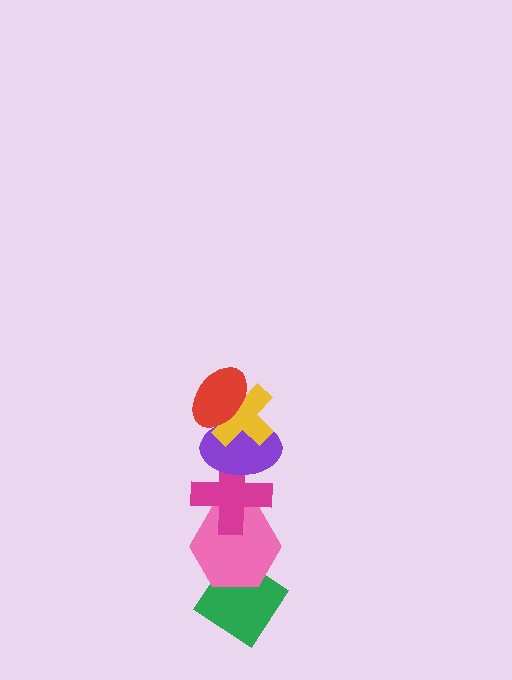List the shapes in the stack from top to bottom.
From top to bottom: the red ellipse, the yellow cross, the purple ellipse, the magenta cross, the pink hexagon, the green diamond.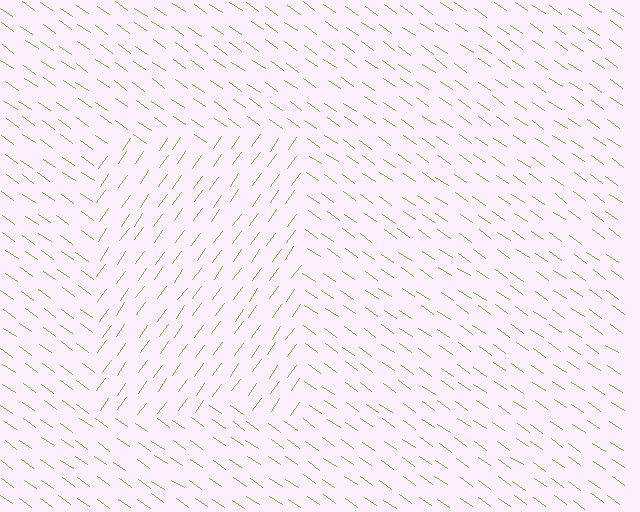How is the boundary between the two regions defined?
The boundary is defined purely by a change in line orientation (approximately 89 degrees difference). All lines are the same color and thickness.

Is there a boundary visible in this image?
Yes, there is a texture boundary formed by a change in line orientation.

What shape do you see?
I see a rectangle.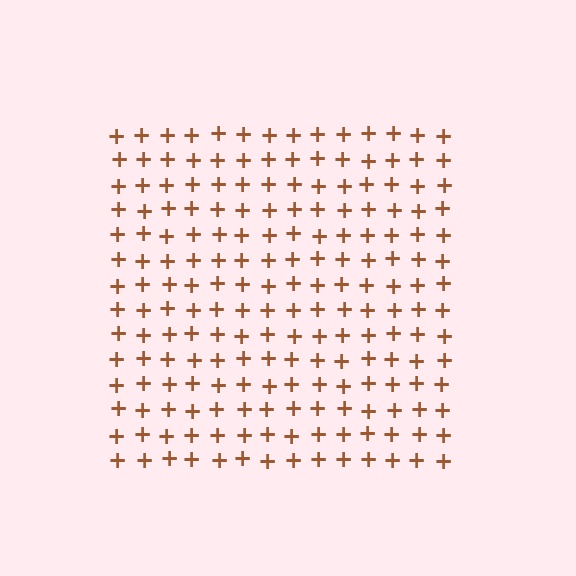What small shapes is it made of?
It is made of small plus signs.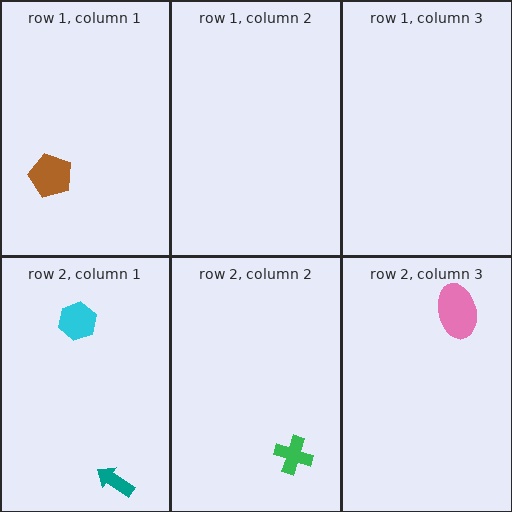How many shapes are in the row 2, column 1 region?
2.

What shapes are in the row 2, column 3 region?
The pink ellipse.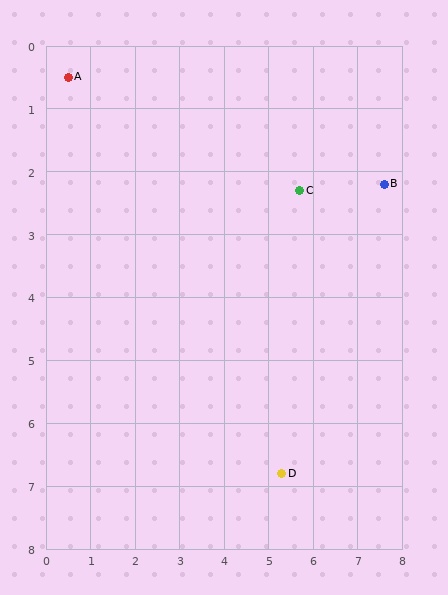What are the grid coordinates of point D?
Point D is at approximately (5.3, 6.8).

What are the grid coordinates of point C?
Point C is at approximately (5.7, 2.3).